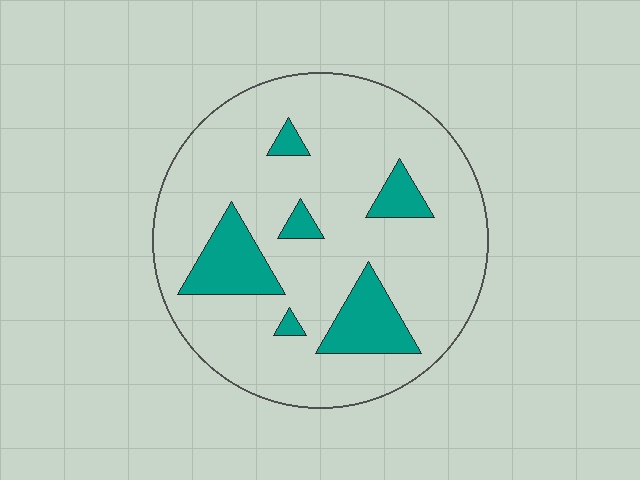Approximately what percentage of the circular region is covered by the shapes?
Approximately 15%.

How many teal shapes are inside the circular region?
6.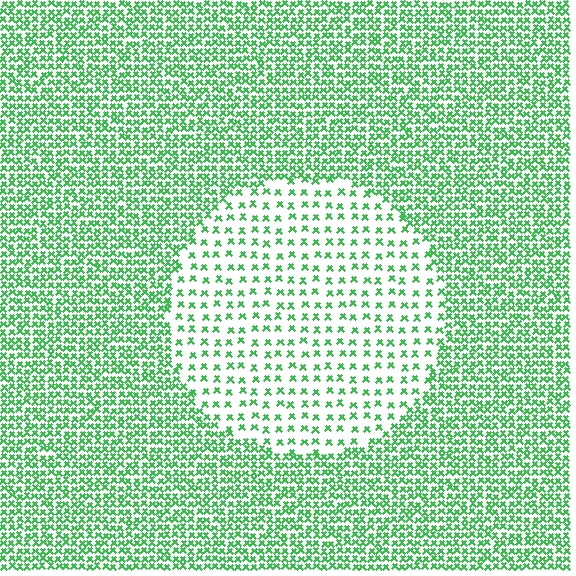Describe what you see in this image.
The image contains small green elements arranged at two different densities. A circle-shaped region is visible where the elements are less densely packed than the surrounding area.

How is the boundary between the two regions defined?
The boundary is defined by a change in element density (approximately 2.5x ratio). All elements are the same color, size, and shape.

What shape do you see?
I see a circle.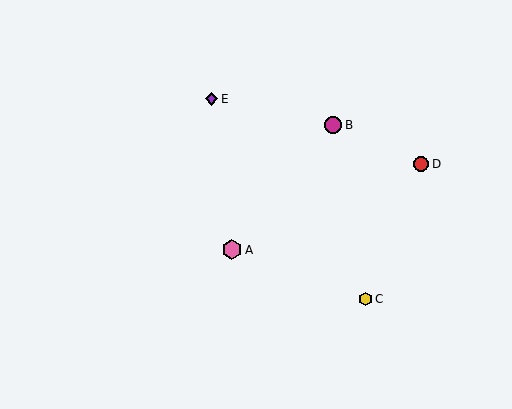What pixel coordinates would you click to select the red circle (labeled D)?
Click at (421, 164) to select the red circle D.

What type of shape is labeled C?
Shape C is a yellow hexagon.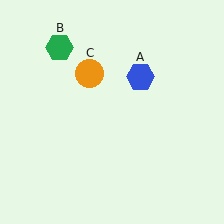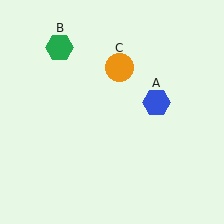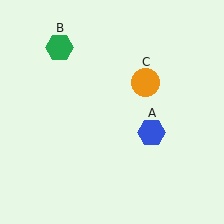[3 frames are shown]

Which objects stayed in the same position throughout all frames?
Green hexagon (object B) remained stationary.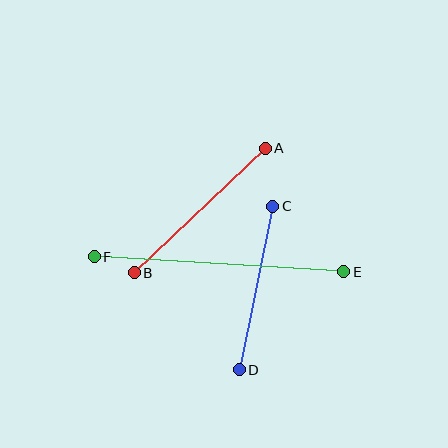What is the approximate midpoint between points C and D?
The midpoint is at approximately (256, 288) pixels.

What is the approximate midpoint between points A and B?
The midpoint is at approximately (200, 210) pixels.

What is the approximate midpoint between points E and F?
The midpoint is at approximately (219, 264) pixels.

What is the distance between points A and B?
The distance is approximately 181 pixels.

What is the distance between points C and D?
The distance is approximately 167 pixels.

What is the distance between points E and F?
The distance is approximately 250 pixels.